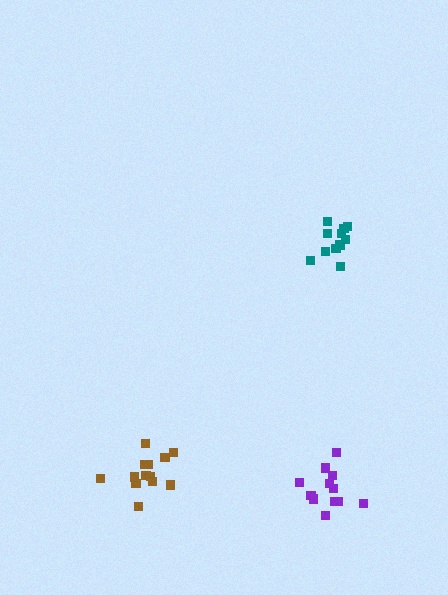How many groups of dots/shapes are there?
There are 3 groups.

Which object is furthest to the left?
The brown cluster is leftmost.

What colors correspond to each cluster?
The clusters are colored: purple, brown, teal.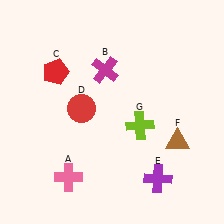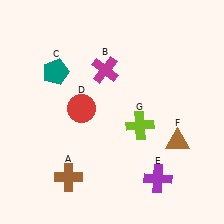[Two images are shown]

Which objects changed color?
A changed from pink to brown. C changed from red to teal.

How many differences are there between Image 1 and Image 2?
There are 2 differences between the two images.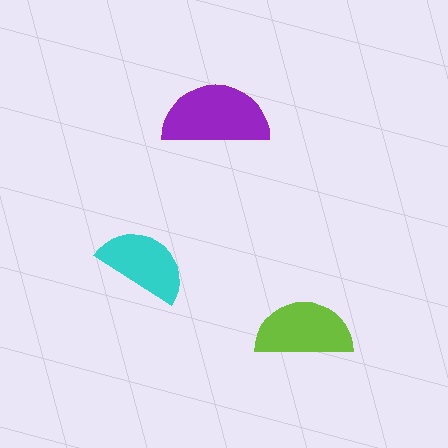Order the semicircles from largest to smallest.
the purple one, the lime one, the cyan one.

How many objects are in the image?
There are 3 objects in the image.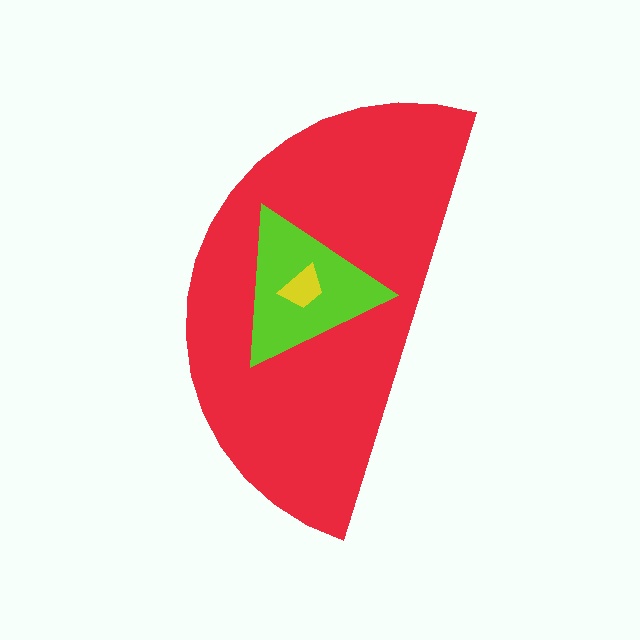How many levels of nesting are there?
3.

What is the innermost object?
The yellow trapezoid.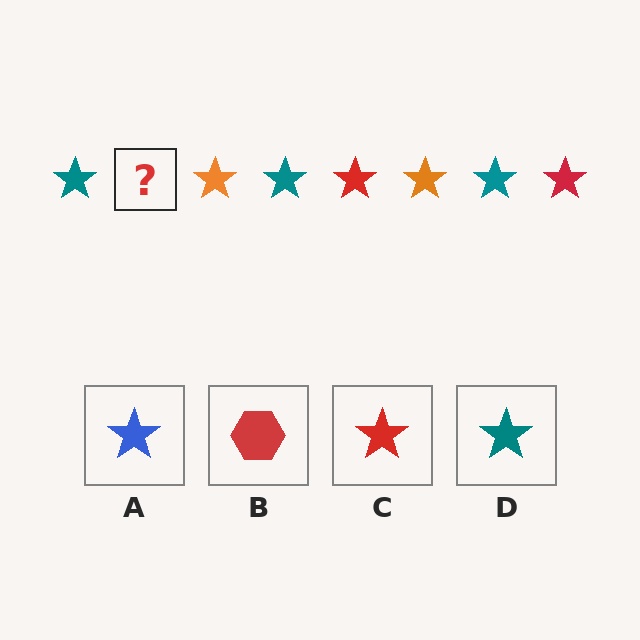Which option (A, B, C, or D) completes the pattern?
C.